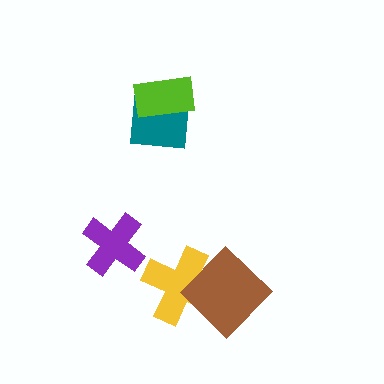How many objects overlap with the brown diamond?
1 object overlaps with the brown diamond.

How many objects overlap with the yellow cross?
1 object overlaps with the yellow cross.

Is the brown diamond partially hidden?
No, no other shape covers it.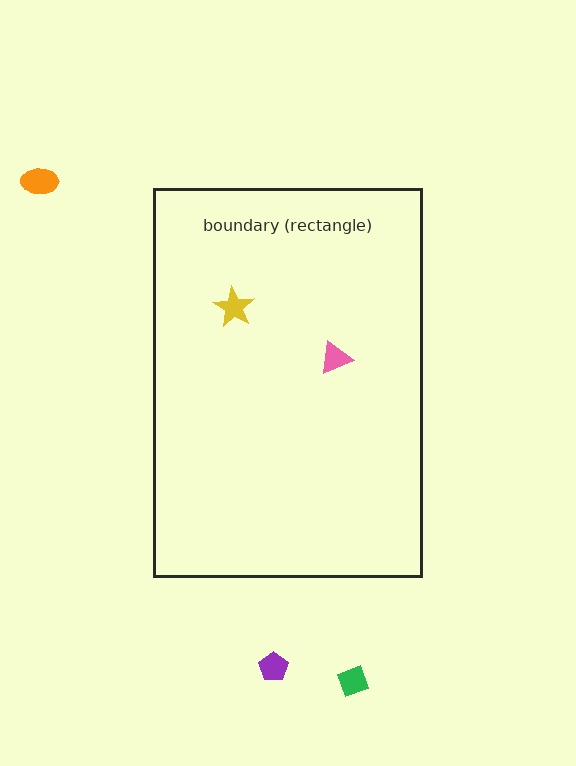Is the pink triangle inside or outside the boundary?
Inside.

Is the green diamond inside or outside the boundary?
Outside.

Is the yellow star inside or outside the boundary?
Inside.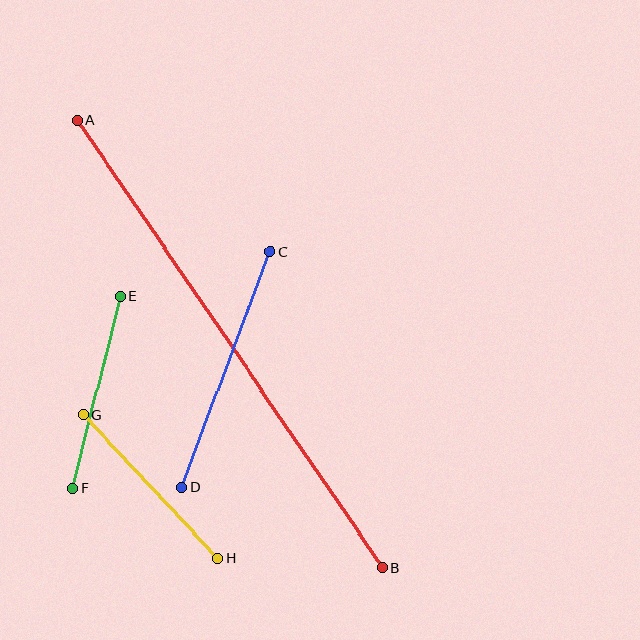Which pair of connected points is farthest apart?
Points A and B are farthest apart.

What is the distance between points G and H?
The distance is approximately 197 pixels.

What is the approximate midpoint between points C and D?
The midpoint is at approximately (226, 369) pixels.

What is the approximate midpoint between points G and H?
The midpoint is at approximately (151, 487) pixels.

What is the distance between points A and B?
The distance is approximately 541 pixels.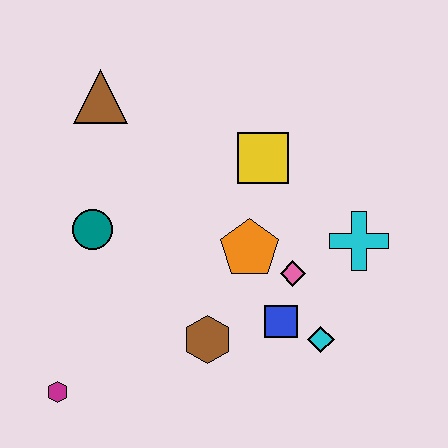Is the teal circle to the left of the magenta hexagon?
No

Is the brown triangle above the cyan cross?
Yes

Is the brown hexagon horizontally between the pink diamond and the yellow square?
No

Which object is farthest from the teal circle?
The cyan cross is farthest from the teal circle.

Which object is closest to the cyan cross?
The pink diamond is closest to the cyan cross.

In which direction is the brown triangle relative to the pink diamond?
The brown triangle is to the left of the pink diamond.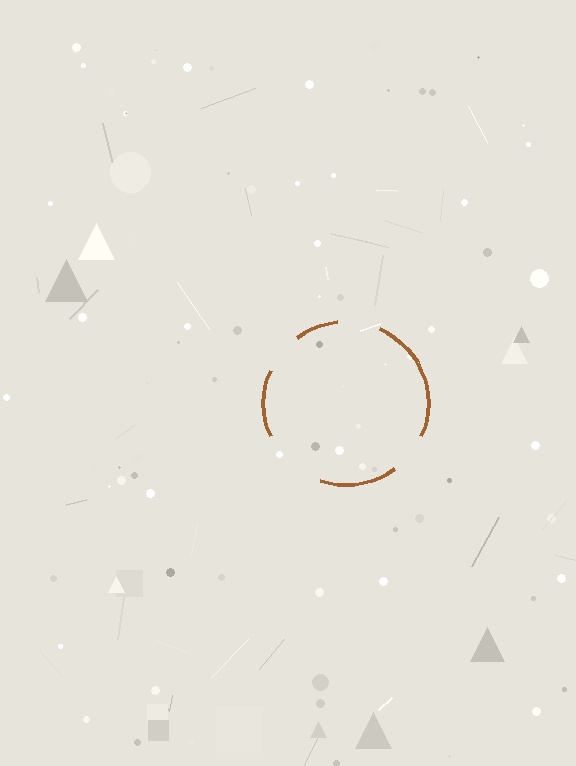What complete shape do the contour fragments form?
The contour fragments form a circle.